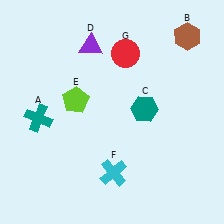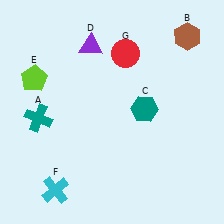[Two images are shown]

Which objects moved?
The objects that moved are: the lime pentagon (E), the cyan cross (F).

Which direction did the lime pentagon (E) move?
The lime pentagon (E) moved left.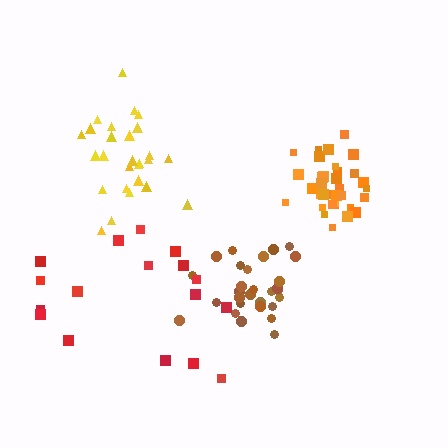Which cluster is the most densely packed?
Orange.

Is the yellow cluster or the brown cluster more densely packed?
Brown.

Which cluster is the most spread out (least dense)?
Red.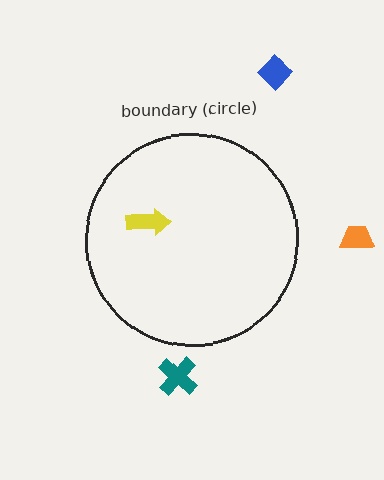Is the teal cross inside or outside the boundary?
Outside.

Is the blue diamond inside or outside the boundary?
Outside.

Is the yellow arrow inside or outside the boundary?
Inside.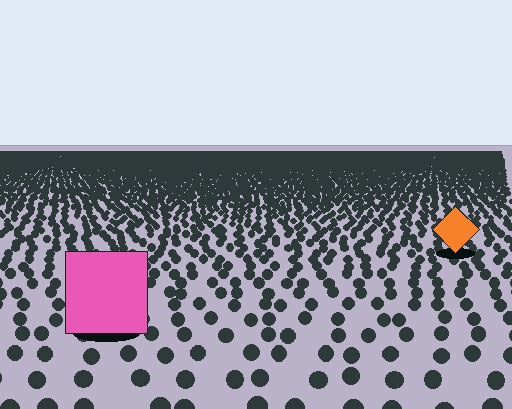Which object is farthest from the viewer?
The orange diamond is farthest from the viewer. It appears smaller and the ground texture around it is denser.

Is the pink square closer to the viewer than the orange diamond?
Yes. The pink square is closer — you can tell from the texture gradient: the ground texture is coarser near it.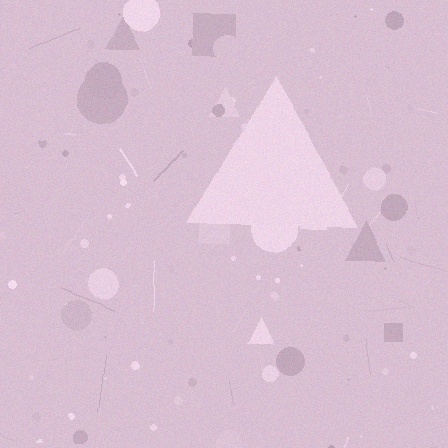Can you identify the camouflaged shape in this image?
The camouflaged shape is a triangle.